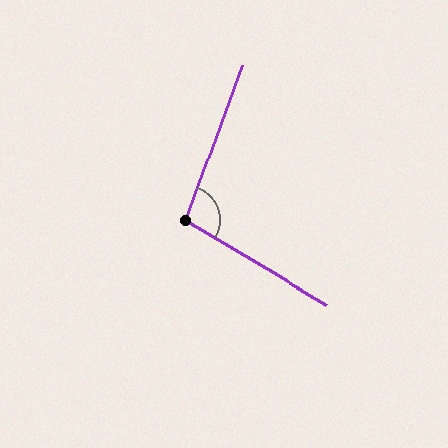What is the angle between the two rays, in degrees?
Approximately 101 degrees.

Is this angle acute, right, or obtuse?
It is obtuse.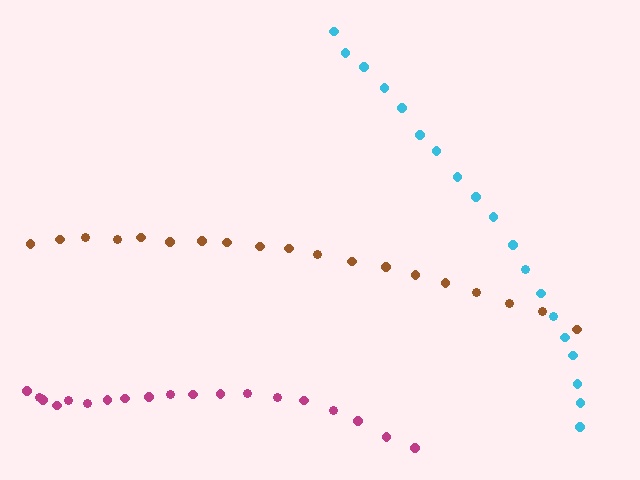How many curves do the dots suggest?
There are 3 distinct paths.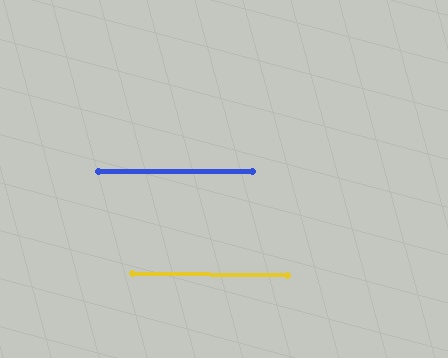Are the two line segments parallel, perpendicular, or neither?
Parallel — their directions differ by only 0.3°.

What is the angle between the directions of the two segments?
Approximately 0 degrees.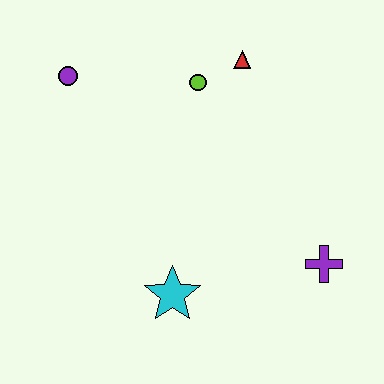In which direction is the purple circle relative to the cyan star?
The purple circle is above the cyan star.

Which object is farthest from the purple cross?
The purple circle is farthest from the purple cross.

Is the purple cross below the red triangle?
Yes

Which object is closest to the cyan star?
The purple cross is closest to the cyan star.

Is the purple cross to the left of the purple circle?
No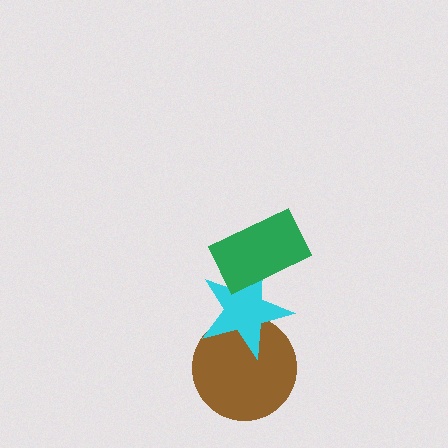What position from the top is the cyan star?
The cyan star is 2nd from the top.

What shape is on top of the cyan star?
The green rectangle is on top of the cyan star.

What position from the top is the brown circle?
The brown circle is 3rd from the top.